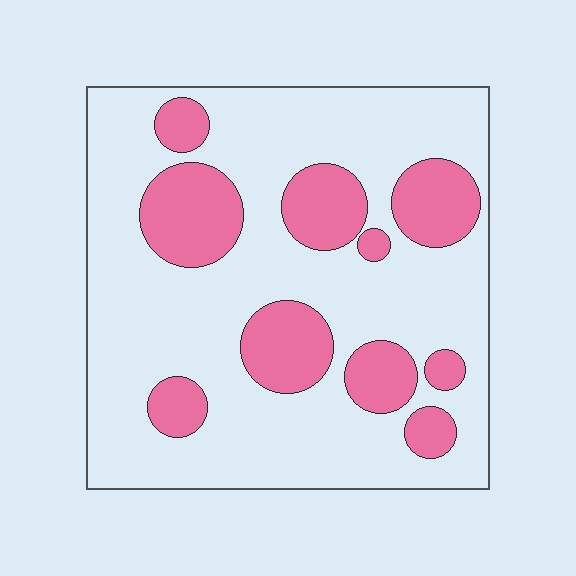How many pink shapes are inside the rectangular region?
10.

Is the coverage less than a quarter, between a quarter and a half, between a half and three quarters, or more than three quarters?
Between a quarter and a half.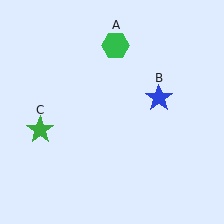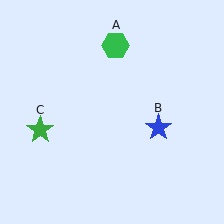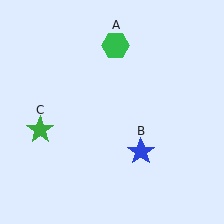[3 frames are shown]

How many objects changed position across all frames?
1 object changed position: blue star (object B).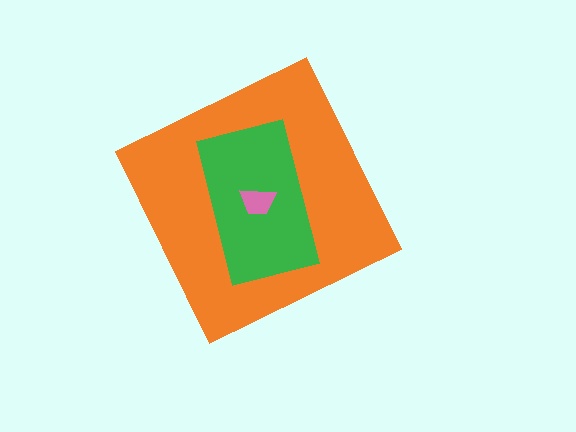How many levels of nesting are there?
3.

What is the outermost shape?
The orange diamond.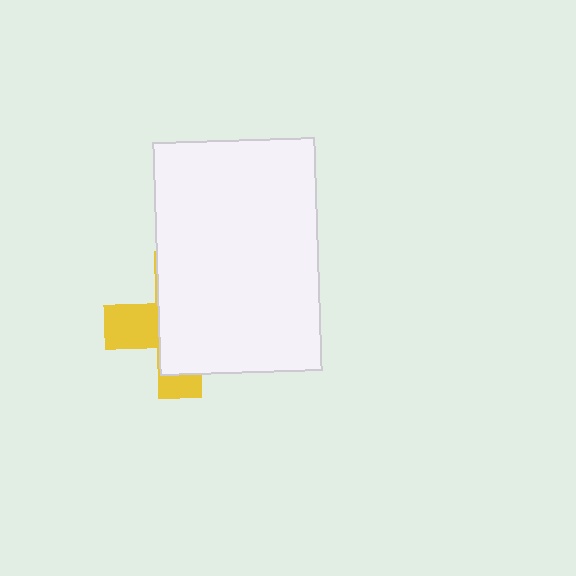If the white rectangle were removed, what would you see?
You would see the complete yellow cross.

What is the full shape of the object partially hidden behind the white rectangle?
The partially hidden object is a yellow cross.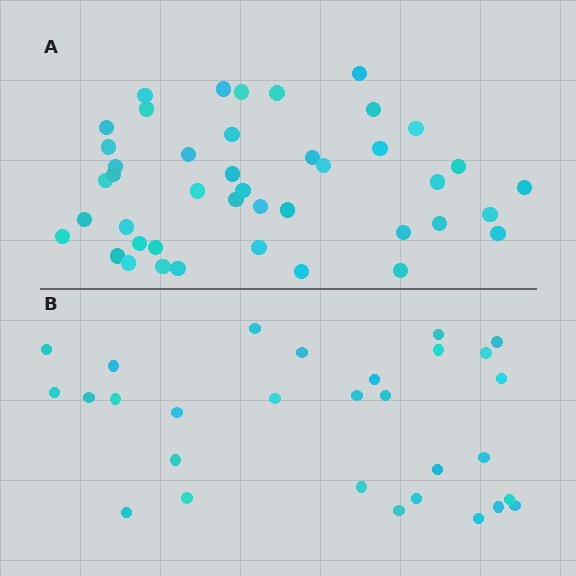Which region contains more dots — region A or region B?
Region A (the top region) has more dots.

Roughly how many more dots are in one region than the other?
Region A has approximately 15 more dots than region B.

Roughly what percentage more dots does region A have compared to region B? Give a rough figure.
About 50% more.